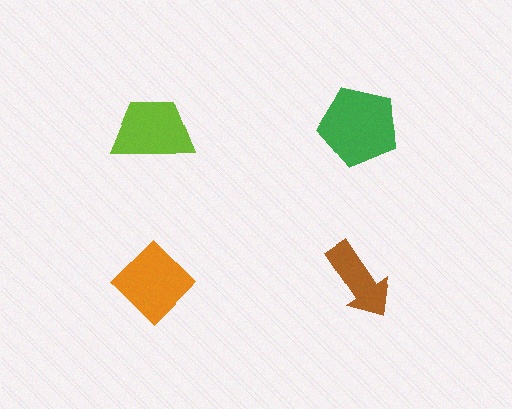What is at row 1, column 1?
A lime trapezoid.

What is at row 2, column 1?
An orange diamond.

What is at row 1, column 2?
A green pentagon.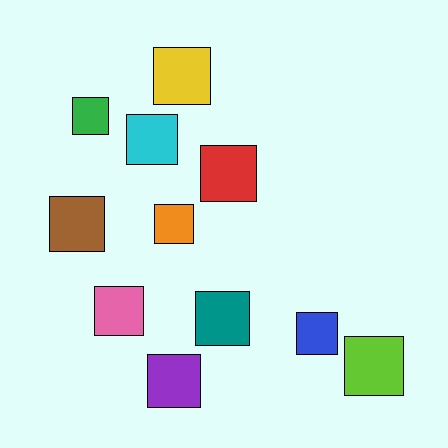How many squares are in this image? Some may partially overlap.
There are 11 squares.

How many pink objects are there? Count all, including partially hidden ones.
There is 1 pink object.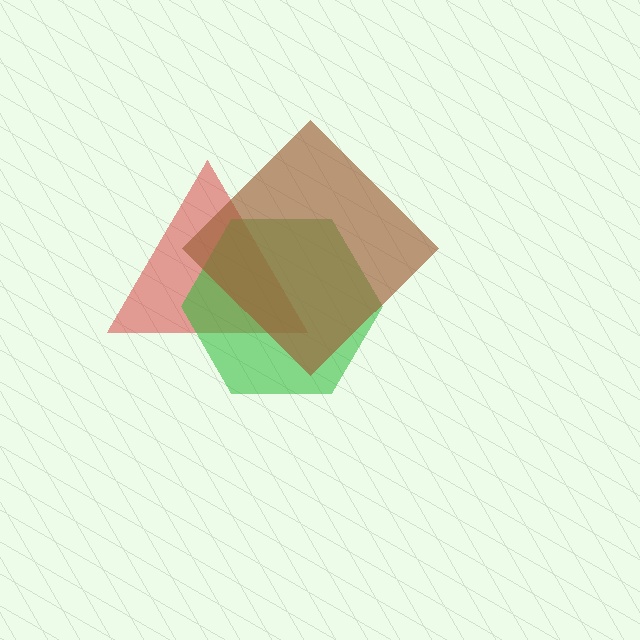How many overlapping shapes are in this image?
There are 3 overlapping shapes in the image.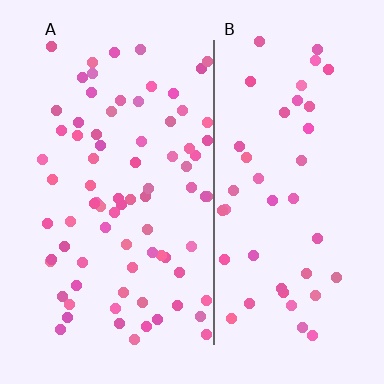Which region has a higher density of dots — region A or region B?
A (the left).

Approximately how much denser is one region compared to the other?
Approximately 1.8× — region A over region B.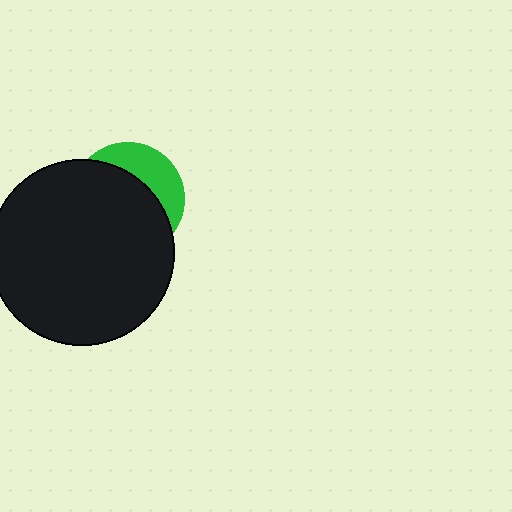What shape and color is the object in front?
The object in front is a black circle.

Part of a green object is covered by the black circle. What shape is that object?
It is a circle.